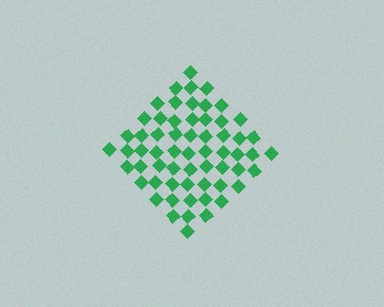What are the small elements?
The small elements are diamonds.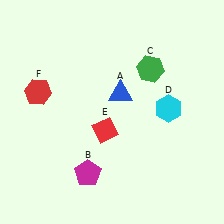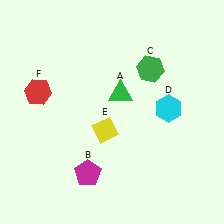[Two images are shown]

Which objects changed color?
A changed from blue to green. E changed from red to yellow.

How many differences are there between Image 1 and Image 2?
There are 2 differences between the two images.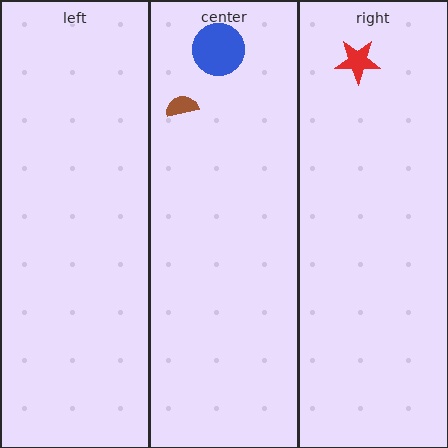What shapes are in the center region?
The blue circle, the brown semicircle.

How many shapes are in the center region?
2.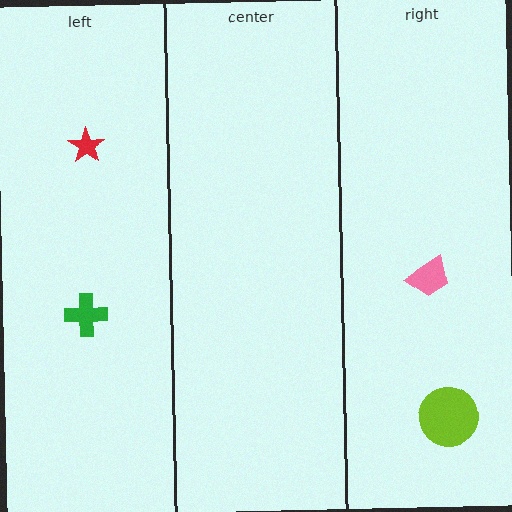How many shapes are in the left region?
2.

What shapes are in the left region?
The red star, the green cross.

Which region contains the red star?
The left region.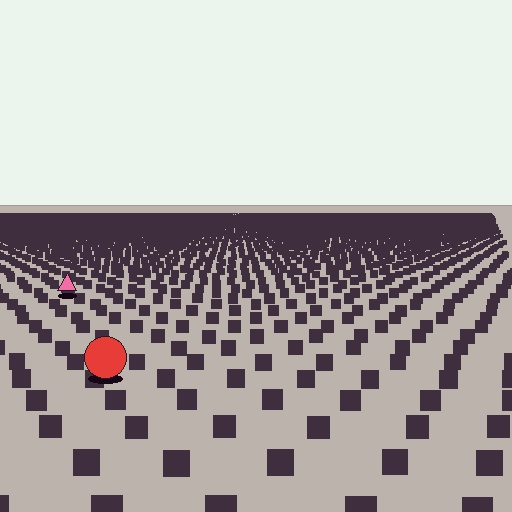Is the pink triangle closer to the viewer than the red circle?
No. The red circle is closer — you can tell from the texture gradient: the ground texture is coarser near it.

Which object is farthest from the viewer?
The pink triangle is farthest from the viewer. It appears smaller and the ground texture around it is denser.